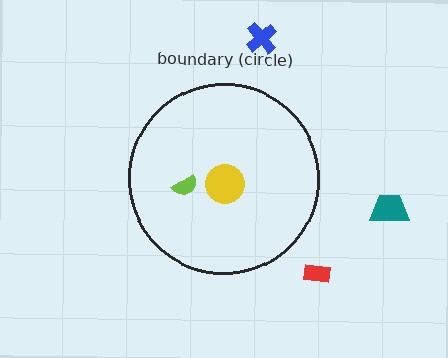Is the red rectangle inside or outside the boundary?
Outside.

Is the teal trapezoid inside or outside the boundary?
Outside.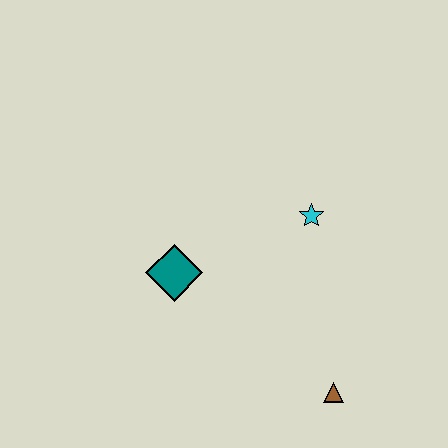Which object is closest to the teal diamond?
The cyan star is closest to the teal diamond.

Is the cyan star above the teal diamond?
Yes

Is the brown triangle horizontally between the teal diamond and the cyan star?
No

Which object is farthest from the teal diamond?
The brown triangle is farthest from the teal diamond.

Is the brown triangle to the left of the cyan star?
No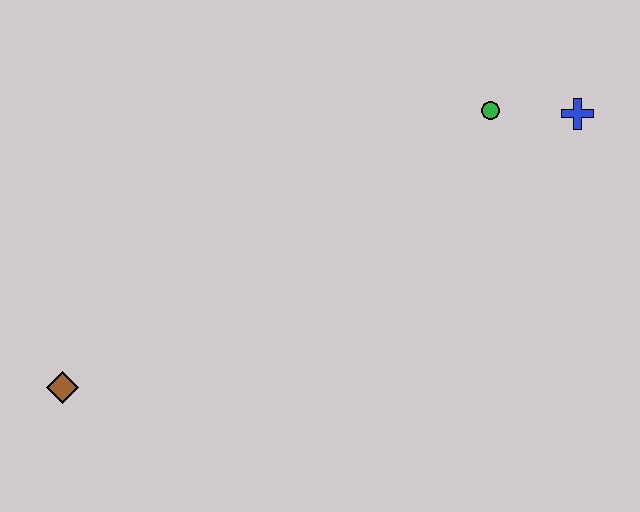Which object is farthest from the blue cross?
The brown diamond is farthest from the blue cross.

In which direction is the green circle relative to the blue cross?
The green circle is to the left of the blue cross.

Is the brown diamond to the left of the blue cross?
Yes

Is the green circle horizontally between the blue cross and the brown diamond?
Yes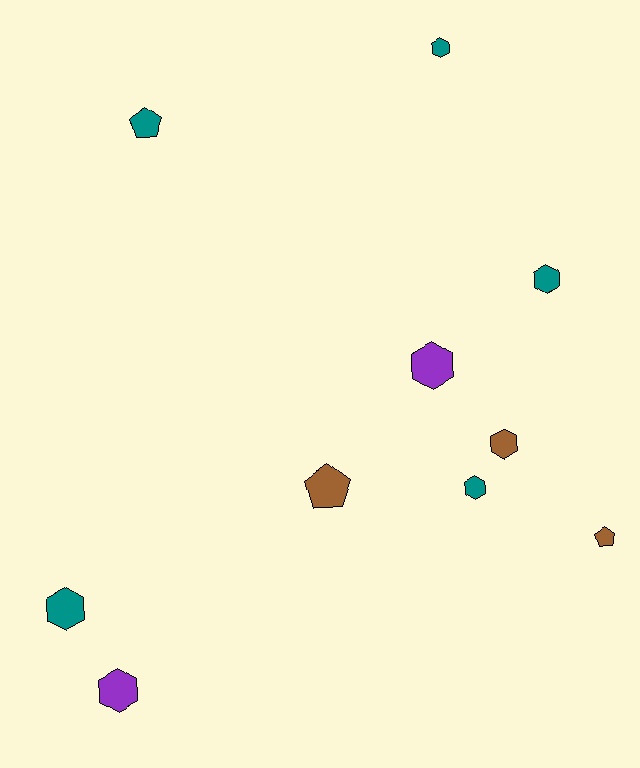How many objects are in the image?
There are 10 objects.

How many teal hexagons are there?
There are 4 teal hexagons.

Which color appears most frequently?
Teal, with 5 objects.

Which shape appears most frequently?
Hexagon, with 7 objects.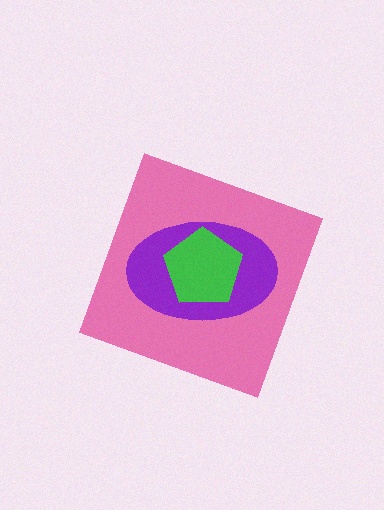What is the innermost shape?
The green pentagon.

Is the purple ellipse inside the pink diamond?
Yes.